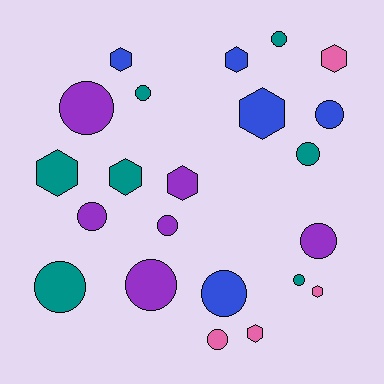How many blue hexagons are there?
There are 3 blue hexagons.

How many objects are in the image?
There are 22 objects.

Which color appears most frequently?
Teal, with 7 objects.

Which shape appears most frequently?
Circle, with 13 objects.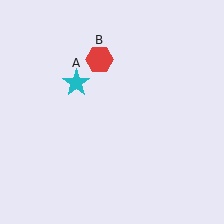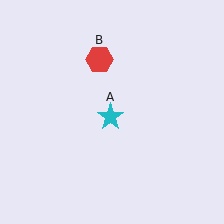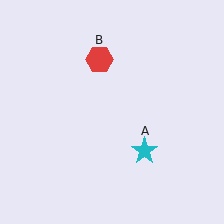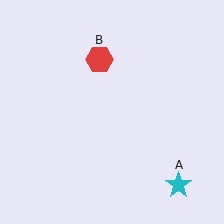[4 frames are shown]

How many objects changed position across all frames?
1 object changed position: cyan star (object A).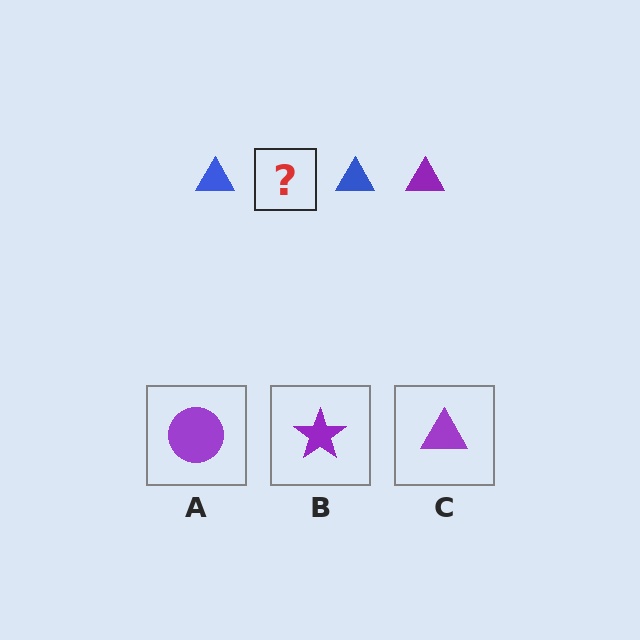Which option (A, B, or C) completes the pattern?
C.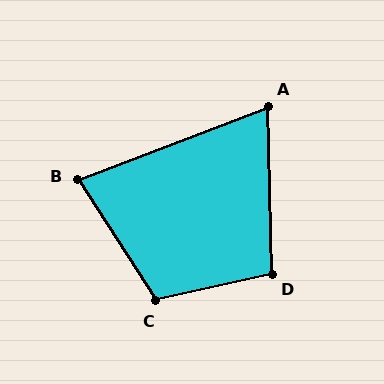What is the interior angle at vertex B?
Approximately 78 degrees (acute).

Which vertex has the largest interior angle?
C, at approximately 110 degrees.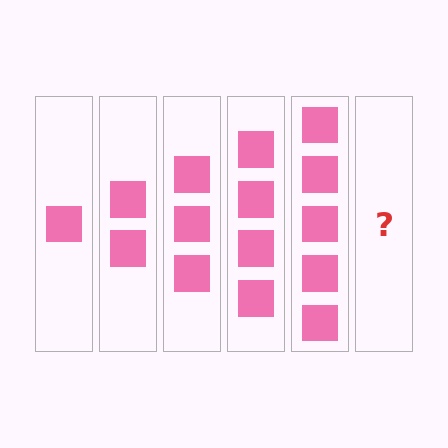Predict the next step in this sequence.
The next step is 6 squares.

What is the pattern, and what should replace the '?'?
The pattern is that each step adds one more square. The '?' should be 6 squares.